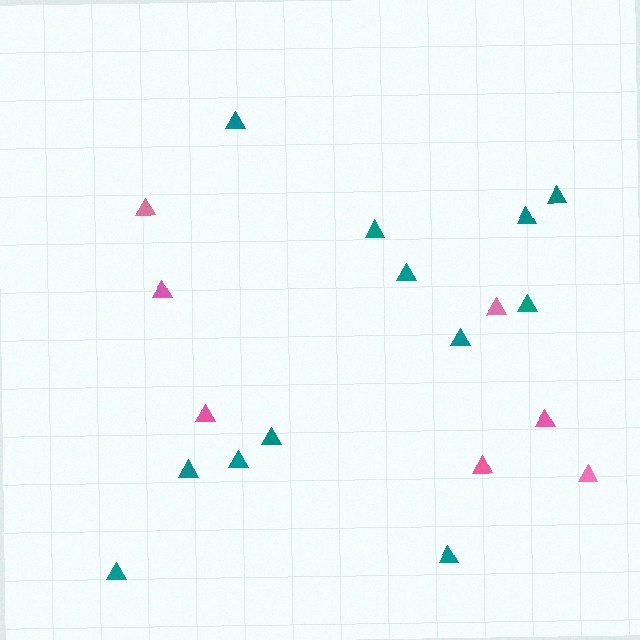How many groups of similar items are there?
There are 2 groups: one group of pink triangles (7) and one group of teal triangles (12).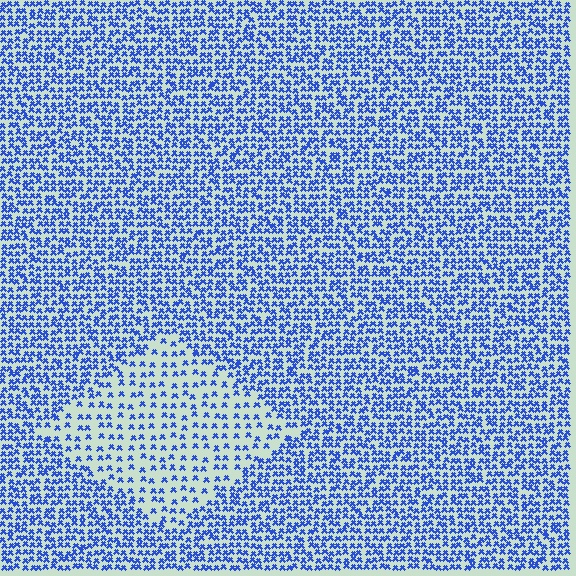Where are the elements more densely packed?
The elements are more densely packed outside the diamond boundary.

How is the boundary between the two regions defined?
The boundary is defined by a change in element density (approximately 2.2x ratio). All elements are the same color, size, and shape.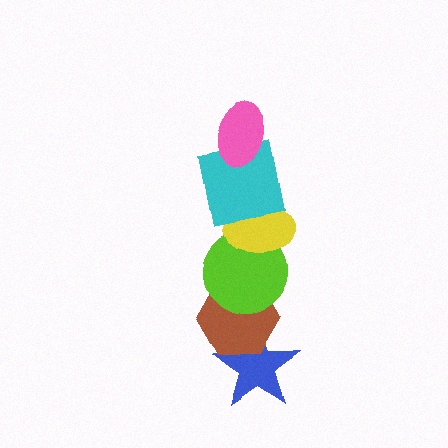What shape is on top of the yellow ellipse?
The cyan square is on top of the yellow ellipse.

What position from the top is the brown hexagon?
The brown hexagon is 5th from the top.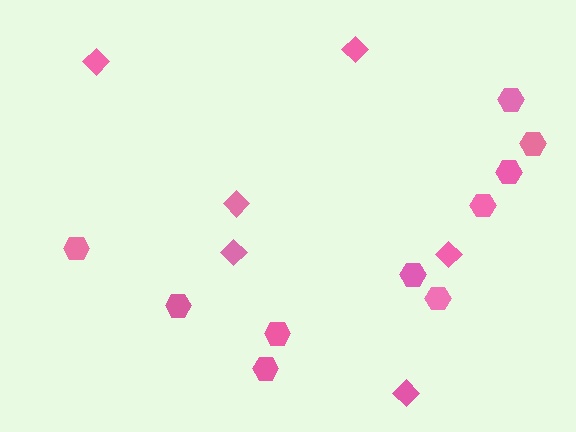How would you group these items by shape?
There are 2 groups: one group of diamonds (6) and one group of hexagons (10).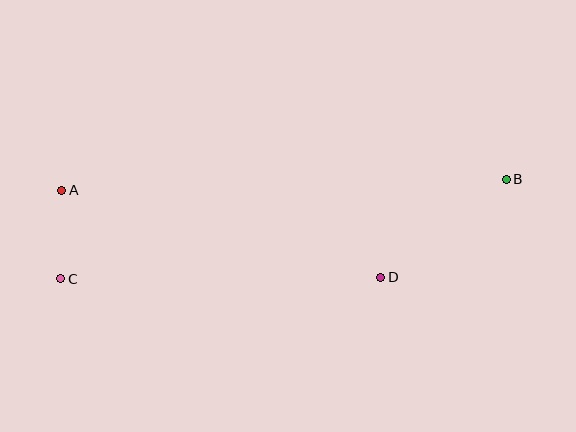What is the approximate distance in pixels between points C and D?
The distance between C and D is approximately 320 pixels.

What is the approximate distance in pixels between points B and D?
The distance between B and D is approximately 159 pixels.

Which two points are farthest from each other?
Points B and C are farthest from each other.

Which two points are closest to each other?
Points A and C are closest to each other.